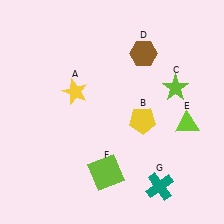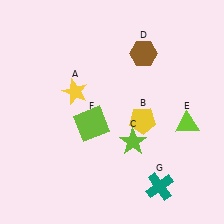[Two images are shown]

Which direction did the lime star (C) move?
The lime star (C) moved down.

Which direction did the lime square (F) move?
The lime square (F) moved up.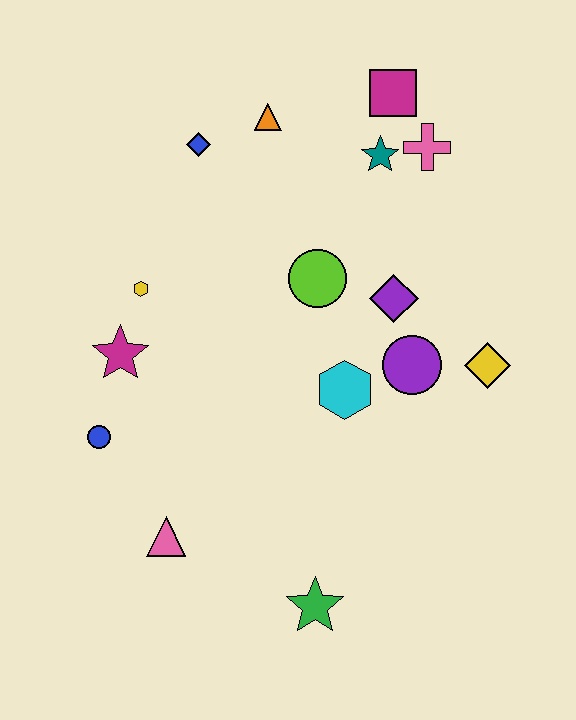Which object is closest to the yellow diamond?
The purple circle is closest to the yellow diamond.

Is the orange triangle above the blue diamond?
Yes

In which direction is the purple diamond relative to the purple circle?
The purple diamond is above the purple circle.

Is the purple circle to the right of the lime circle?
Yes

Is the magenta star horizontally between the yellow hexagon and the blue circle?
Yes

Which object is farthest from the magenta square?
The green star is farthest from the magenta square.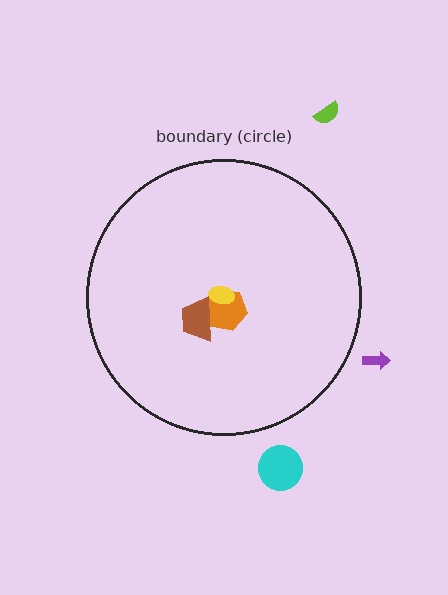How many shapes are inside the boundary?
3 inside, 3 outside.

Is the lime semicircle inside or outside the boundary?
Outside.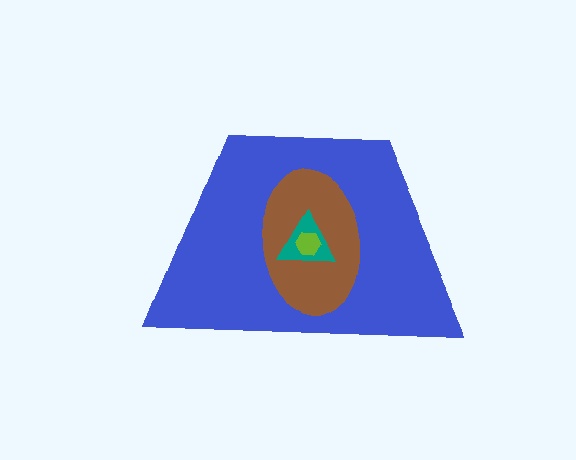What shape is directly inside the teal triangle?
The lime hexagon.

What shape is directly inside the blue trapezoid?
The brown ellipse.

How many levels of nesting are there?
4.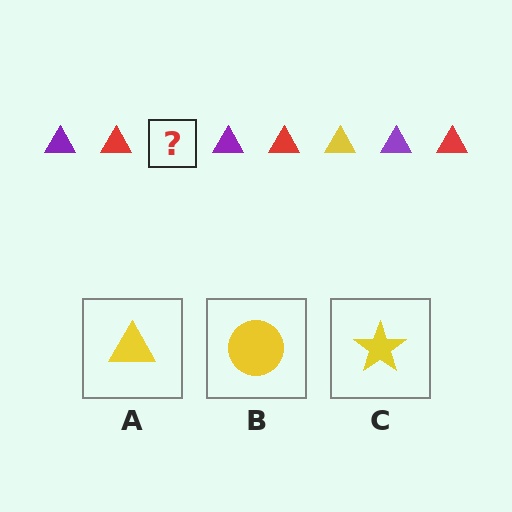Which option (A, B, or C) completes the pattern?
A.